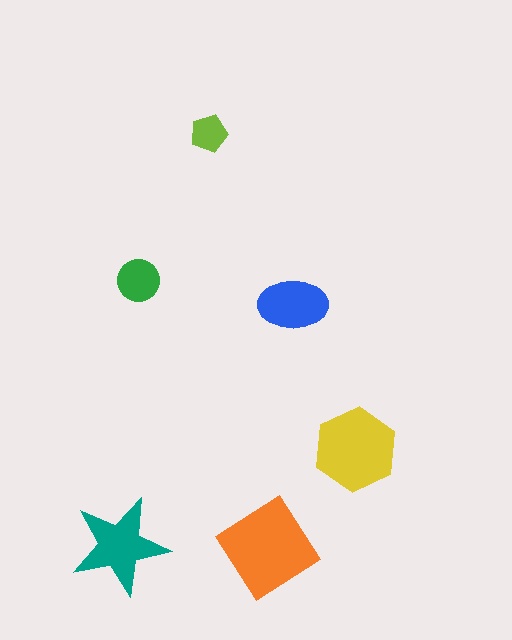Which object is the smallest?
The lime pentagon.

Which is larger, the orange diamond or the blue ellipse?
The orange diamond.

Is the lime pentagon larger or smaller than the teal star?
Smaller.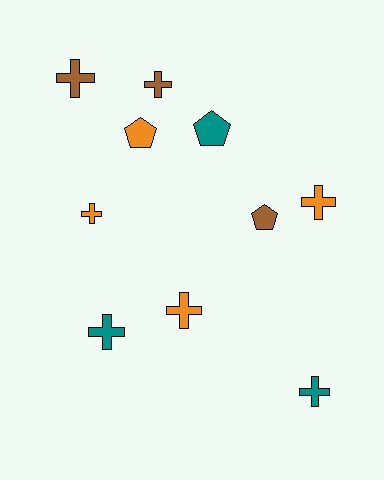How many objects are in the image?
There are 10 objects.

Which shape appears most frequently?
Cross, with 7 objects.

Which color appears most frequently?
Orange, with 4 objects.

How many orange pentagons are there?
There is 1 orange pentagon.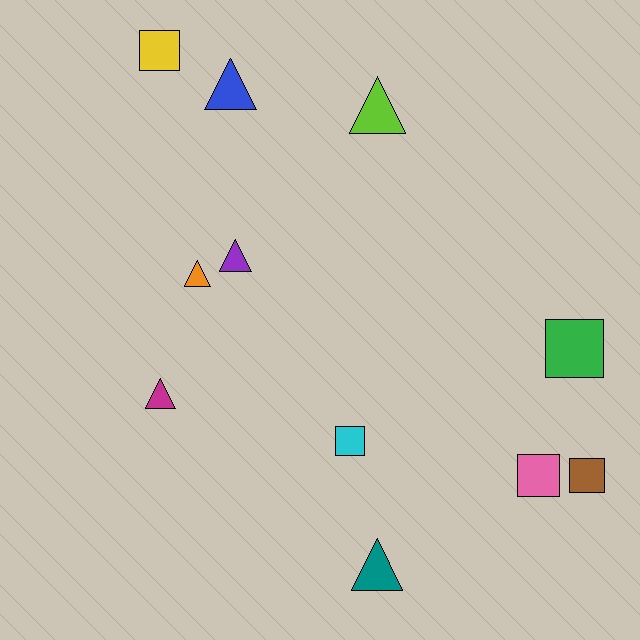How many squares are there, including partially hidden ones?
There are 5 squares.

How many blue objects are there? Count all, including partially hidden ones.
There is 1 blue object.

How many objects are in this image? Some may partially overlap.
There are 11 objects.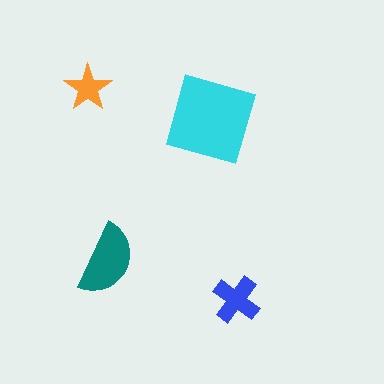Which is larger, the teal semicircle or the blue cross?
The teal semicircle.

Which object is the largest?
The cyan diamond.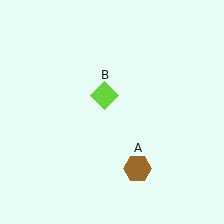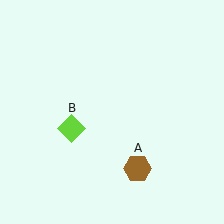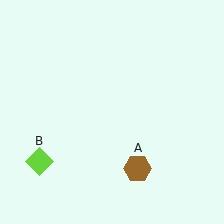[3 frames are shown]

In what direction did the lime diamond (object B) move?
The lime diamond (object B) moved down and to the left.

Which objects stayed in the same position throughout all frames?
Brown hexagon (object A) remained stationary.